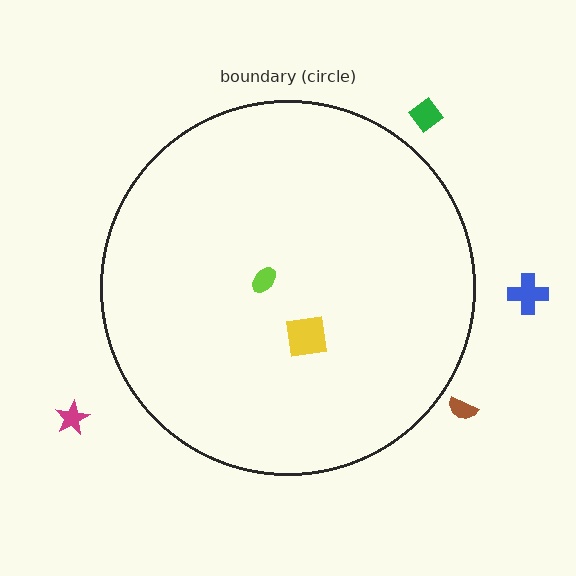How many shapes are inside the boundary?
2 inside, 4 outside.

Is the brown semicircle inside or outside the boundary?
Outside.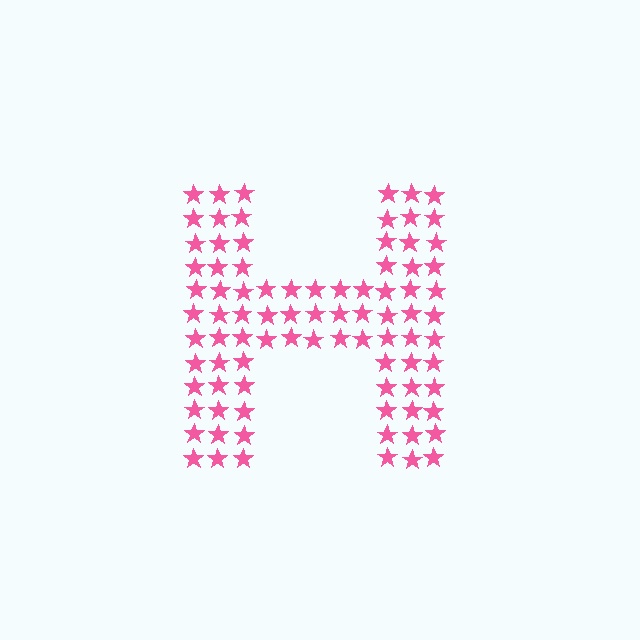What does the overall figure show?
The overall figure shows the letter H.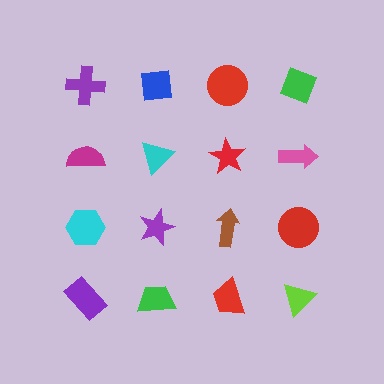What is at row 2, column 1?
A magenta semicircle.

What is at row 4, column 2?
A green trapezoid.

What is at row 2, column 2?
A cyan triangle.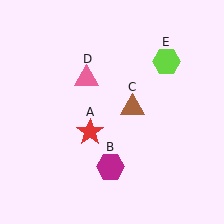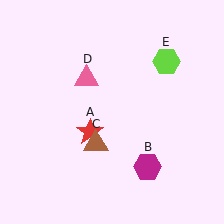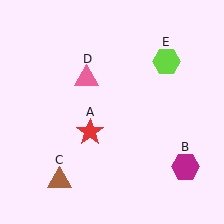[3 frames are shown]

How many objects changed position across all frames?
2 objects changed position: magenta hexagon (object B), brown triangle (object C).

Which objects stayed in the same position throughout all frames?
Red star (object A) and pink triangle (object D) and lime hexagon (object E) remained stationary.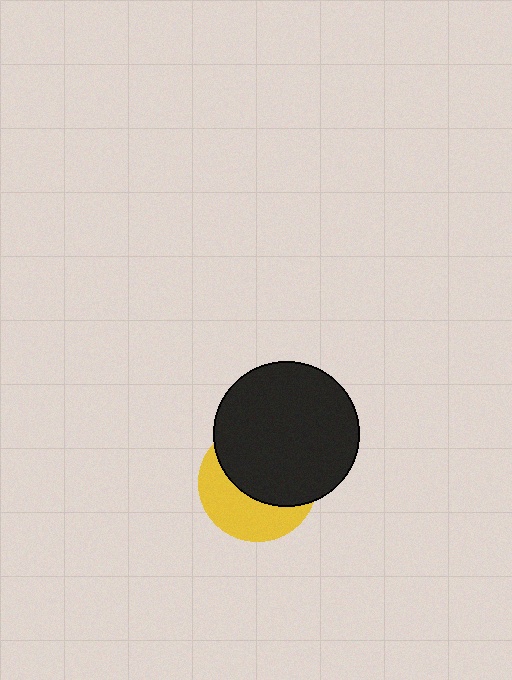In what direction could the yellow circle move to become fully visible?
The yellow circle could move down. That would shift it out from behind the black circle entirely.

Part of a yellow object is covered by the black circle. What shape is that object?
It is a circle.